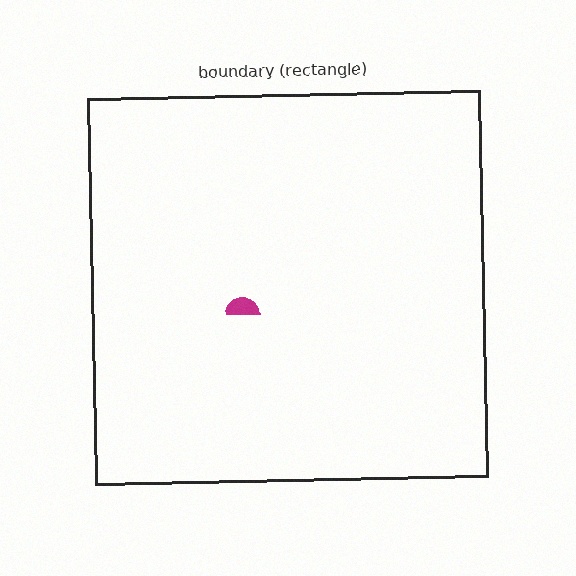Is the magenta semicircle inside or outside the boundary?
Inside.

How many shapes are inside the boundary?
1 inside, 0 outside.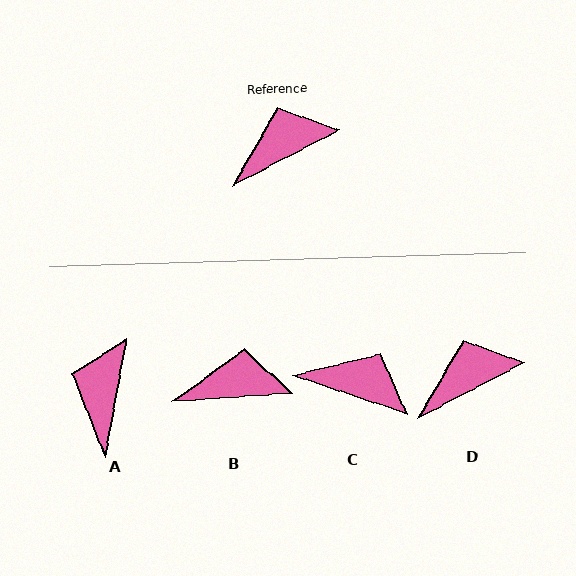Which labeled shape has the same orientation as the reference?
D.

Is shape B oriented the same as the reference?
No, it is off by about 23 degrees.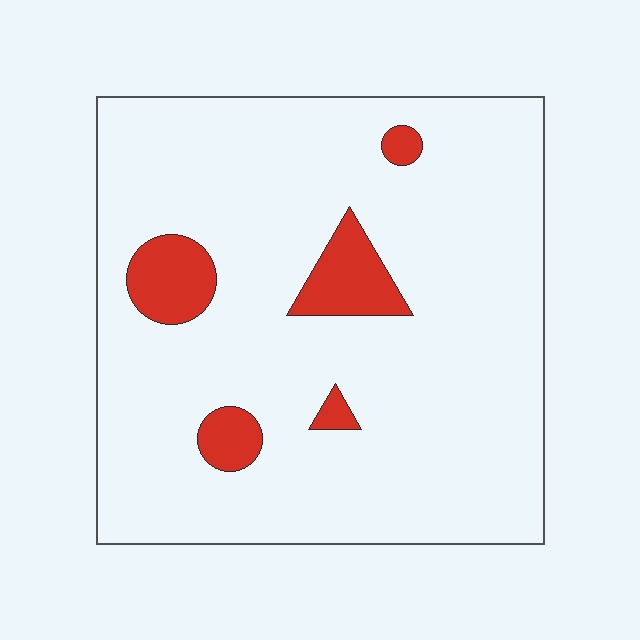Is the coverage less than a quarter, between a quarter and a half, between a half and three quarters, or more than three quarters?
Less than a quarter.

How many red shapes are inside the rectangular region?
5.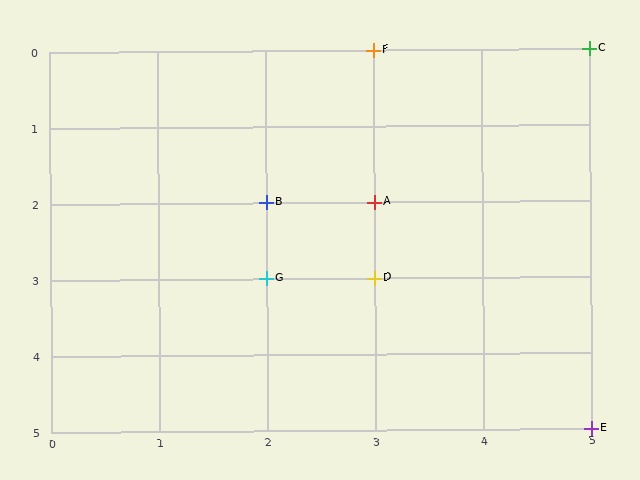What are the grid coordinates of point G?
Point G is at grid coordinates (2, 3).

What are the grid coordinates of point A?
Point A is at grid coordinates (3, 2).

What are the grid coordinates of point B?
Point B is at grid coordinates (2, 2).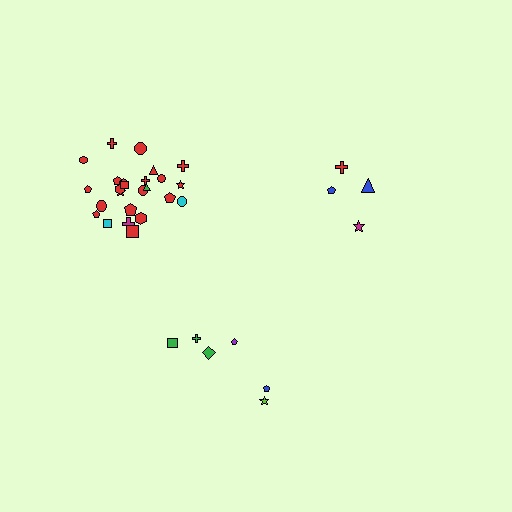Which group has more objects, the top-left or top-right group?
The top-left group.